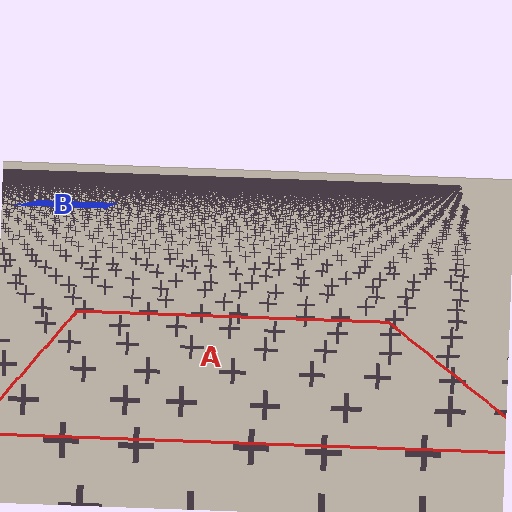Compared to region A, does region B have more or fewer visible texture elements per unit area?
Region B has more texture elements per unit area — they are packed more densely because it is farther away.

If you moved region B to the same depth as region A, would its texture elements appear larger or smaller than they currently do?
They would appear larger. At a closer depth, the same texture elements are projected at a bigger on-screen size.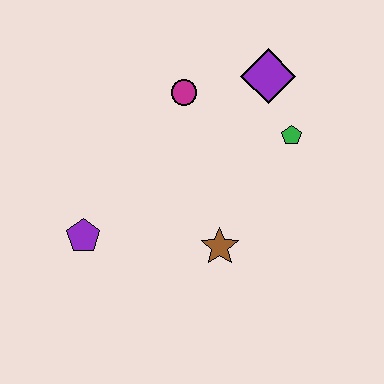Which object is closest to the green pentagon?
The purple diamond is closest to the green pentagon.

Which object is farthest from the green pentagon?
The purple pentagon is farthest from the green pentagon.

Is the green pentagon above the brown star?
Yes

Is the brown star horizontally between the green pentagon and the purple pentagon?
Yes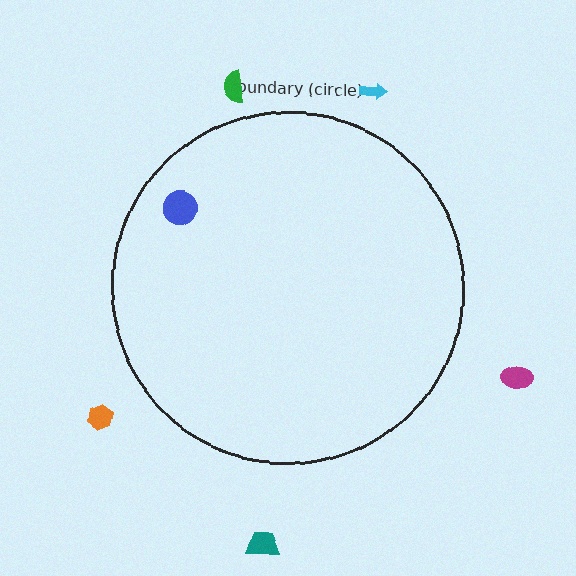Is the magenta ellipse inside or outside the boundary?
Outside.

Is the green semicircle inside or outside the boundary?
Outside.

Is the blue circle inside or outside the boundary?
Inside.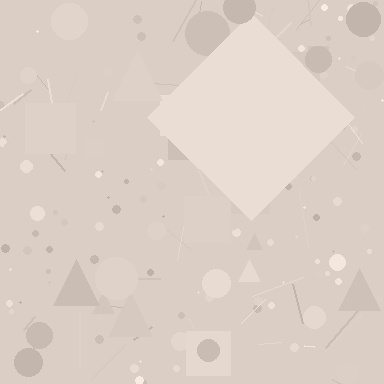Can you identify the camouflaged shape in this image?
The camouflaged shape is a diamond.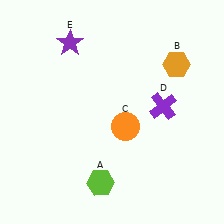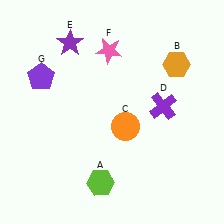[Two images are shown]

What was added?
A pink star (F), a purple pentagon (G) were added in Image 2.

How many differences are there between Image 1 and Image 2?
There are 2 differences between the two images.